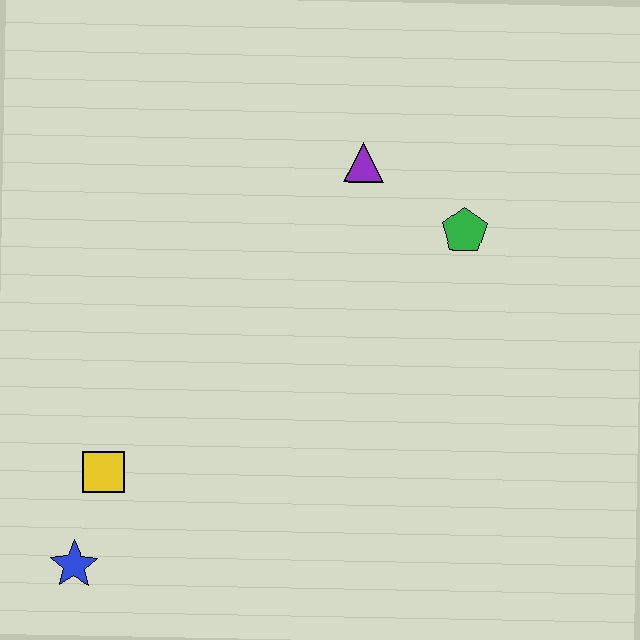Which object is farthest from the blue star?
The green pentagon is farthest from the blue star.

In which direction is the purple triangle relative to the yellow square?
The purple triangle is above the yellow square.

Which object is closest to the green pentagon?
The purple triangle is closest to the green pentagon.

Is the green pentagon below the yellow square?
No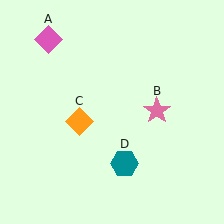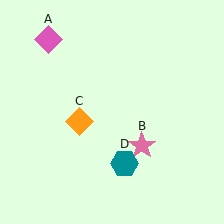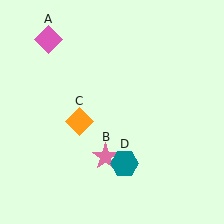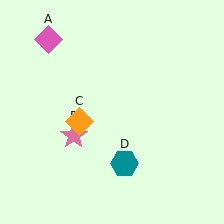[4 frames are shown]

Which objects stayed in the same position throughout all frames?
Pink diamond (object A) and orange diamond (object C) and teal hexagon (object D) remained stationary.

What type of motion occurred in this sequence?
The pink star (object B) rotated clockwise around the center of the scene.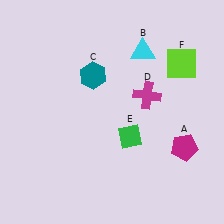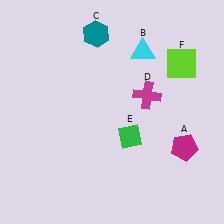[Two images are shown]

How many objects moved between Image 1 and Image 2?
1 object moved between the two images.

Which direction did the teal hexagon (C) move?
The teal hexagon (C) moved up.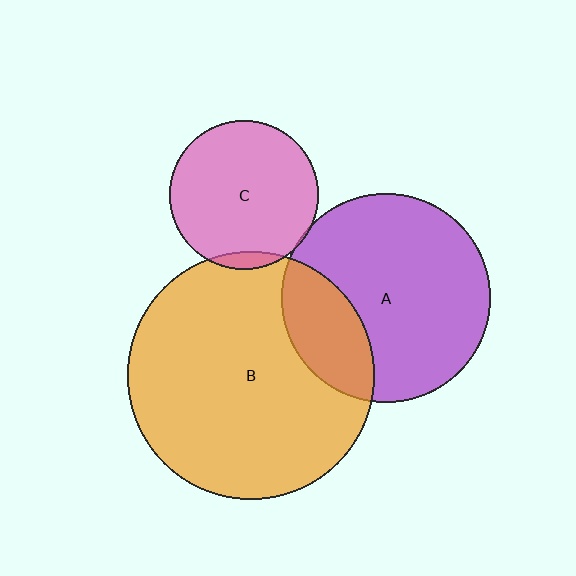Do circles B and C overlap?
Yes.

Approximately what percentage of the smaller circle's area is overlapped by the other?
Approximately 5%.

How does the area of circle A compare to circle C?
Approximately 2.0 times.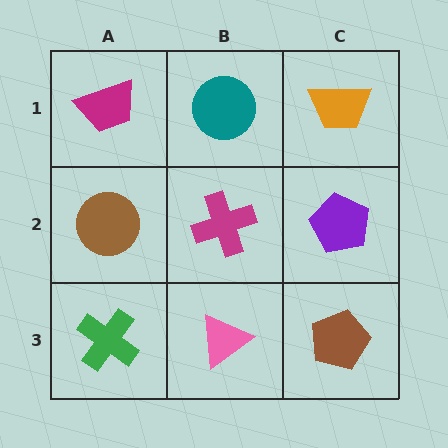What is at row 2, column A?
A brown circle.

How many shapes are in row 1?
3 shapes.